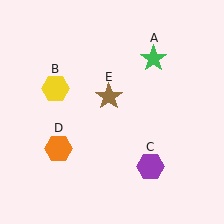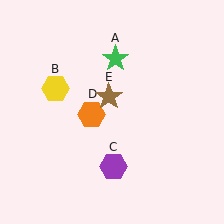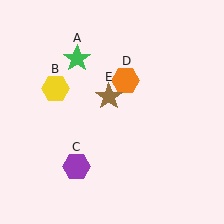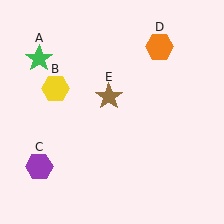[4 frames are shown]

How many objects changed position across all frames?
3 objects changed position: green star (object A), purple hexagon (object C), orange hexagon (object D).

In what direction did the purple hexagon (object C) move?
The purple hexagon (object C) moved left.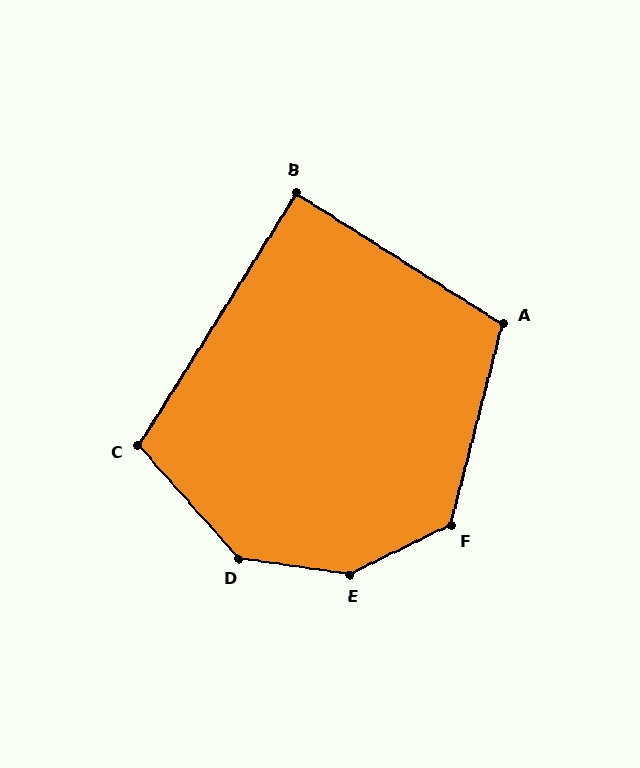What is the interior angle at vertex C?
Approximately 106 degrees (obtuse).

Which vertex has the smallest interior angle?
B, at approximately 90 degrees.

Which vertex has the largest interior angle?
E, at approximately 146 degrees.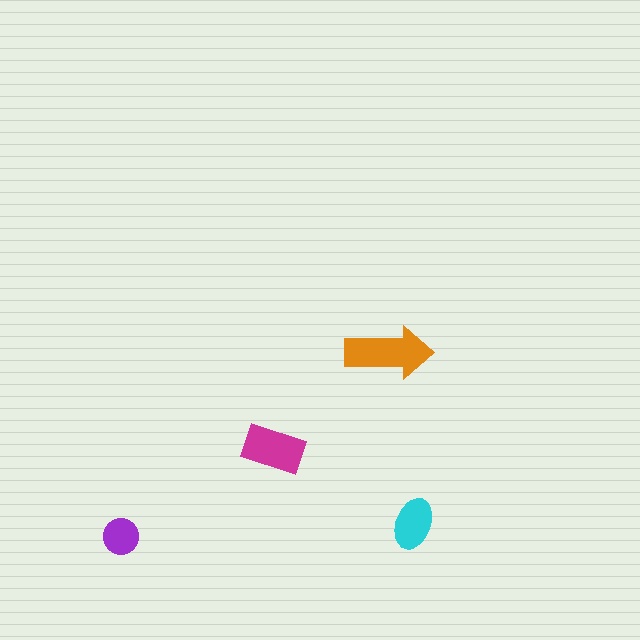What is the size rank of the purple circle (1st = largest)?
4th.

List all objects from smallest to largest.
The purple circle, the cyan ellipse, the magenta rectangle, the orange arrow.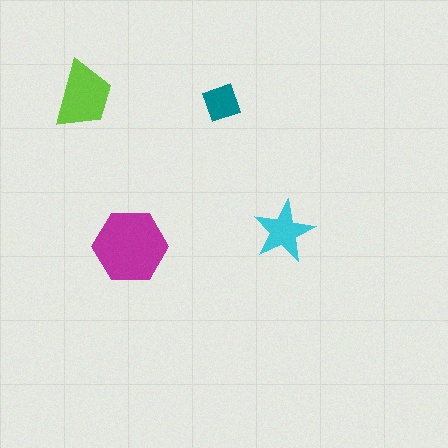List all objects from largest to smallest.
The magenta hexagon, the lime trapezoid, the cyan star, the teal diamond.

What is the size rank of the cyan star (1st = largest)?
3rd.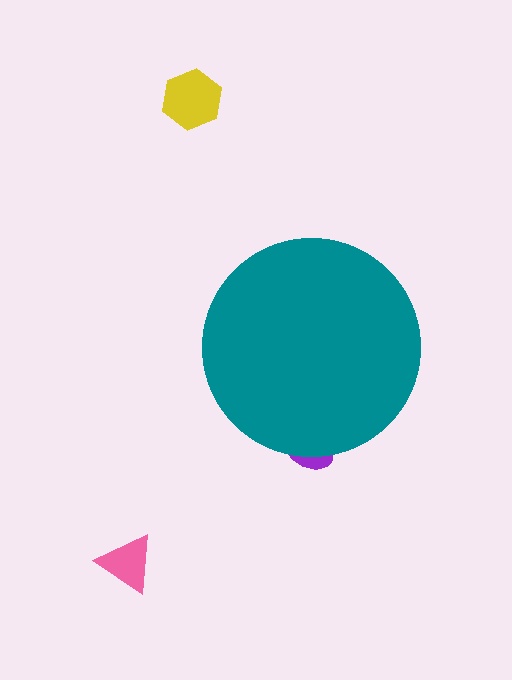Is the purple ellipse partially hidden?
Yes, the purple ellipse is partially hidden behind the teal circle.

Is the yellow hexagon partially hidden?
No, the yellow hexagon is fully visible.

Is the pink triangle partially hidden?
No, the pink triangle is fully visible.